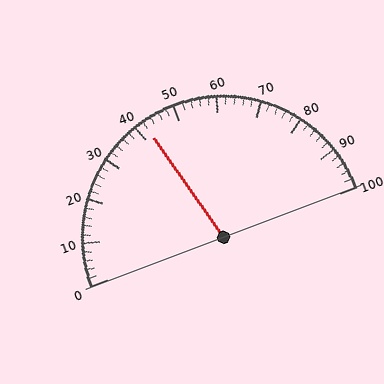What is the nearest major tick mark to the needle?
The nearest major tick mark is 40.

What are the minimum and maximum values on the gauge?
The gauge ranges from 0 to 100.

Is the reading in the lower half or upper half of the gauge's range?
The reading is in the lower half of the range (0 to 100).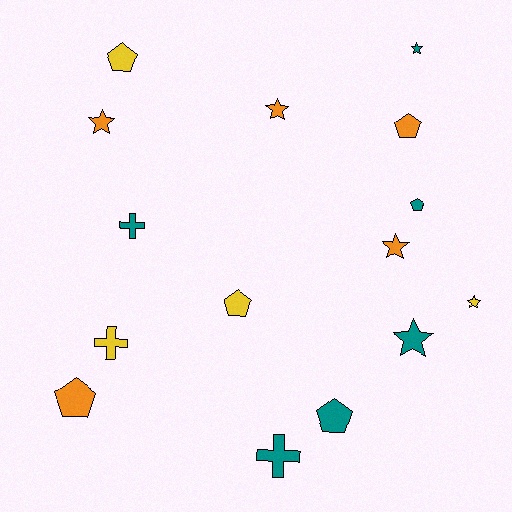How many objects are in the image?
There are 15 objects.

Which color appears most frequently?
Teal, with 6 objects.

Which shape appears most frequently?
Pentagon, with 6 objects.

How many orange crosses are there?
There are no orange crosses.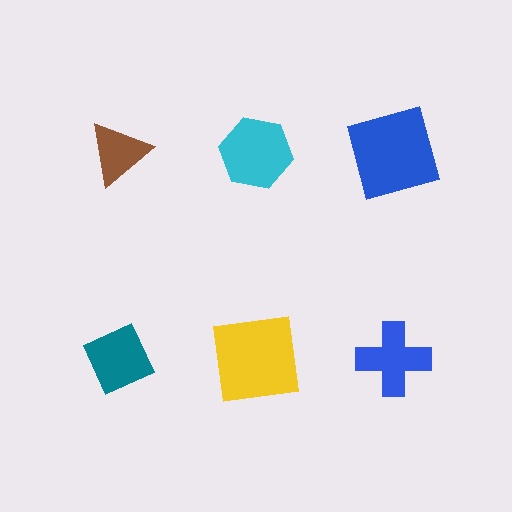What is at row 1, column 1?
A brown triangle.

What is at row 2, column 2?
A yellow square.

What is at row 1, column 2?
A cyan hexagon.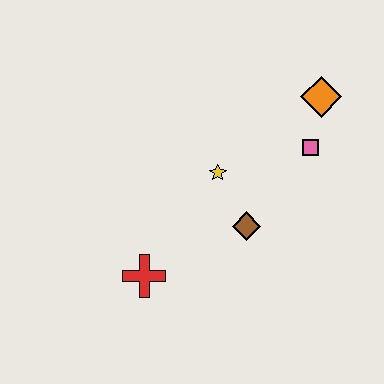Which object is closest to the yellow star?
The brown diamond is closest to the yellow star.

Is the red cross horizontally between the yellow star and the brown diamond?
No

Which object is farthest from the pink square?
The red cross is farthest from the pink square.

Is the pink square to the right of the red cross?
Yes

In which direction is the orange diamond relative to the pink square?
The orange diamond is above the pink square.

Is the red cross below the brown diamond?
Yes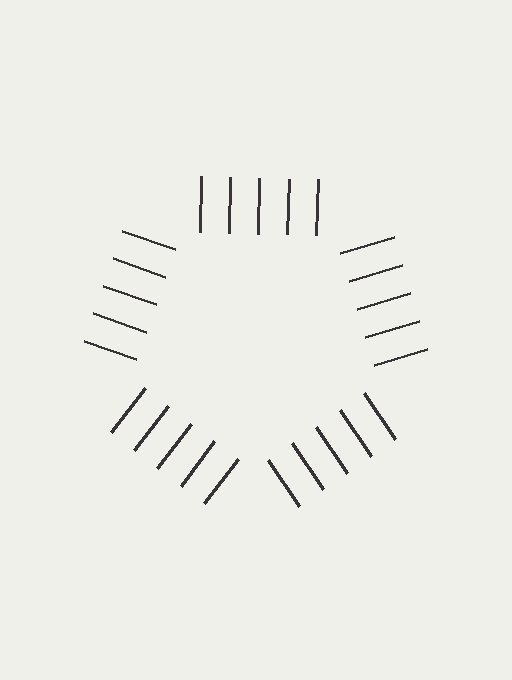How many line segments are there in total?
25 — 5 along each of the 5 edges.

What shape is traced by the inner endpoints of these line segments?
An illusory pentagon — the line segments terminate on its edges but no continuous stroke is drawn.